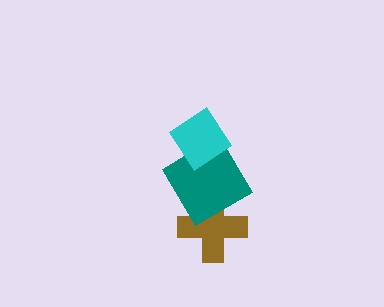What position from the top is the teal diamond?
The teal diamond is 2nd from the top.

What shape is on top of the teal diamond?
The cyan diamond is on top of the teal diamond.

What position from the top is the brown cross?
The brown cross is 3rd from the top.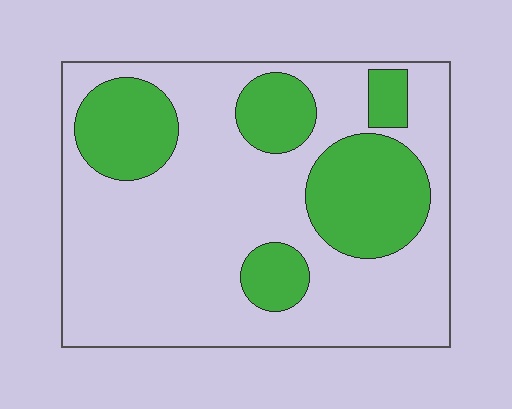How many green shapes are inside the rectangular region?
5.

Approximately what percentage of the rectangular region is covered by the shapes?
Approximately 30%.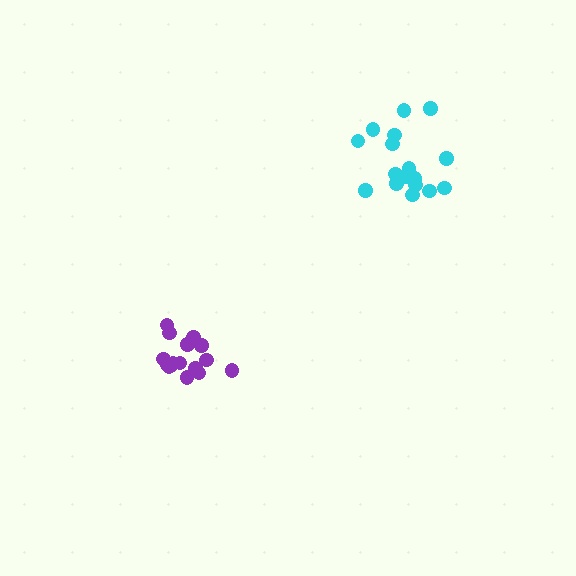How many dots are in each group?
Group 1: 16 dots, Group 2: 17 dots (33 total).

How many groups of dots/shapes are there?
There are 2 groups.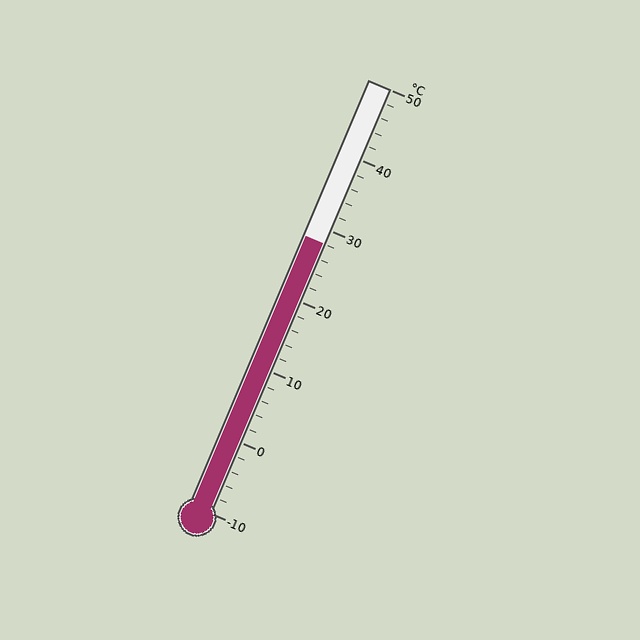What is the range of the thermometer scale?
The thermometer scale ranges from -10°C to 50°C.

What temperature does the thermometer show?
The thermometer shows approximately 28°C.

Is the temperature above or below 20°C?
The temperature is above 20°C.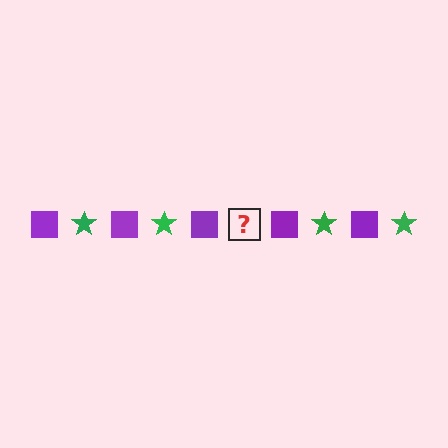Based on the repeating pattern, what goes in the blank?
The blank should be a green star.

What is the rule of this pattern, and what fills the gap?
The rule is that the pattern alternates between purple square and green star. The gap should be filled with a green star.